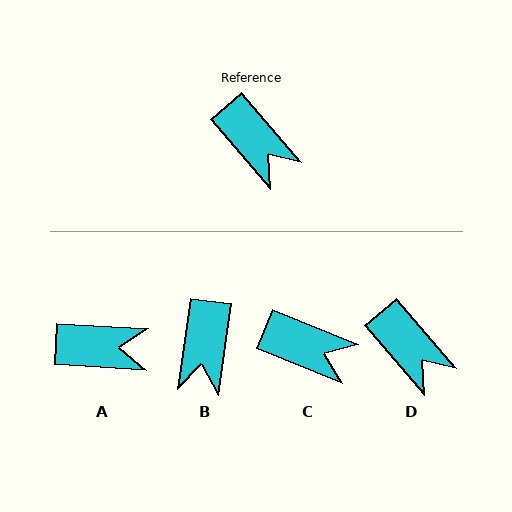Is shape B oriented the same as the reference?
No, it is off by about 49 degrees.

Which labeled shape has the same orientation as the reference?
D.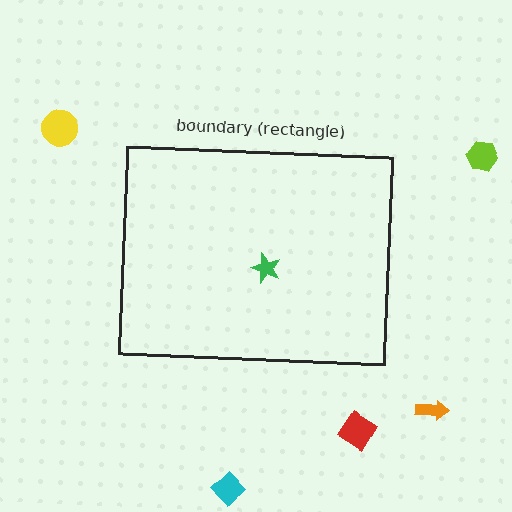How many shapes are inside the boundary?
1 inside, 5 outside.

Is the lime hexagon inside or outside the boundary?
Outside.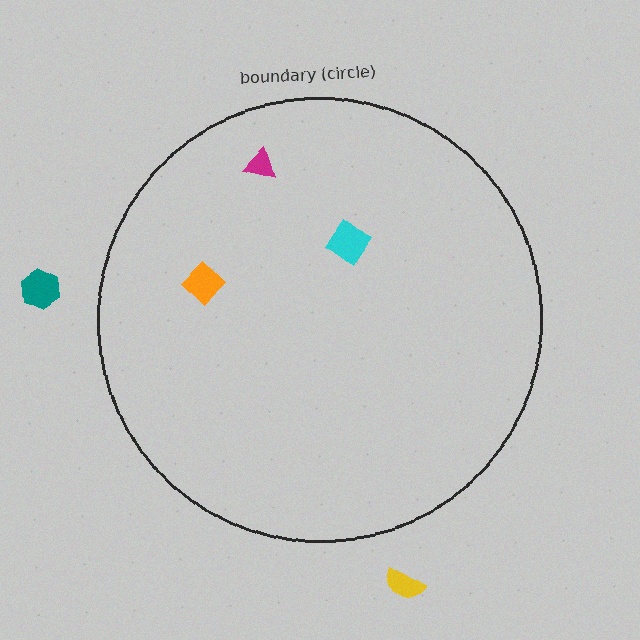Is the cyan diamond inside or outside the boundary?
Inside.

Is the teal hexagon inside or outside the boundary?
Outside.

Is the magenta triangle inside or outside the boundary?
Inside.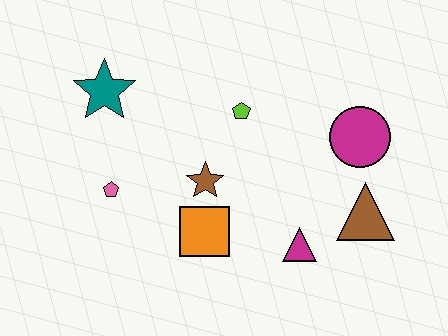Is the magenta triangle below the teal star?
Yes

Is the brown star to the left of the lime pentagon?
Yes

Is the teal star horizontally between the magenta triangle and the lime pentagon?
No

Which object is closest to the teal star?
The pink pentagon is closest to the teal star.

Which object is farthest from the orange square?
The magenta circle is farthest from the orange square.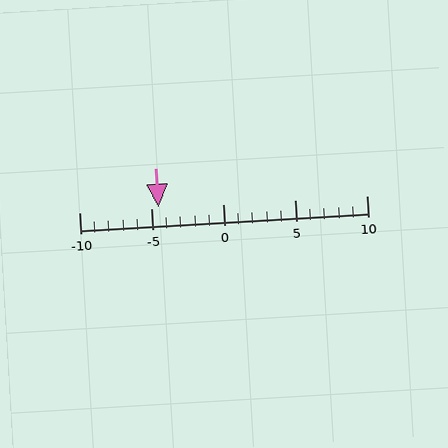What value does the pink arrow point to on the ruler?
The pink arrow points to approximately -4.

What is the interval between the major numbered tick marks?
The major tick marks are spaced 5 units apart.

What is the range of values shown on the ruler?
The ruler shows values from -10 to 10.